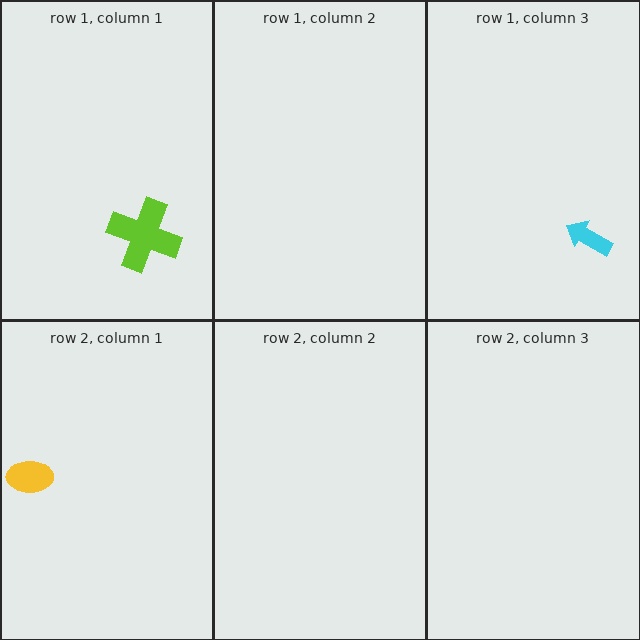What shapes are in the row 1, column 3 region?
The cyan arrow.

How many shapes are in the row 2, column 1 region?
1.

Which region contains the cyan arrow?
The row 1, column 3 region.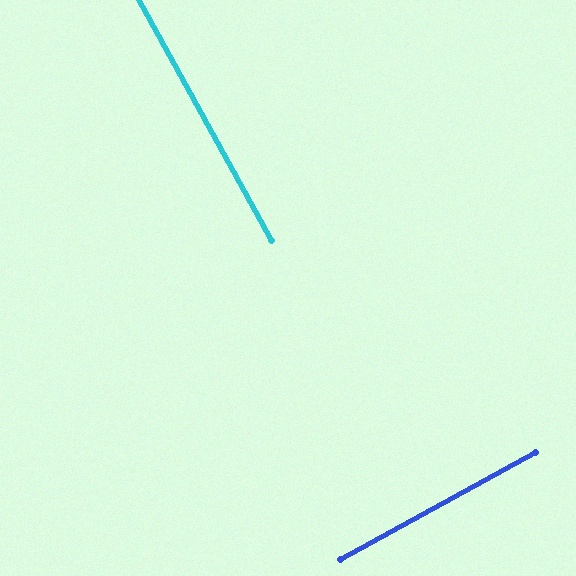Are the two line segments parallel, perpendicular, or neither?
Perpendicular — they meet at approximately 90°.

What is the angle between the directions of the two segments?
Approximately 90 degrees.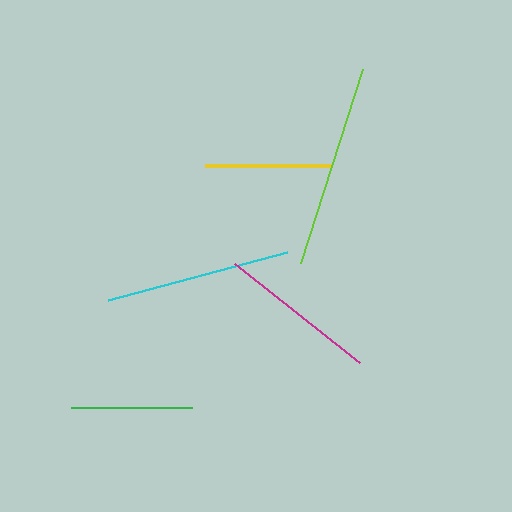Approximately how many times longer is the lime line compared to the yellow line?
The lime line is approximately 1.6 times the length of the yellow line.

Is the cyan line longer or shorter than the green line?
The cyan line is longer than the green line.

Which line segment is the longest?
The lime line is the longest at approximately 204 pixels.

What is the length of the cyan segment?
The cyan segment is approximately 185 pixels long.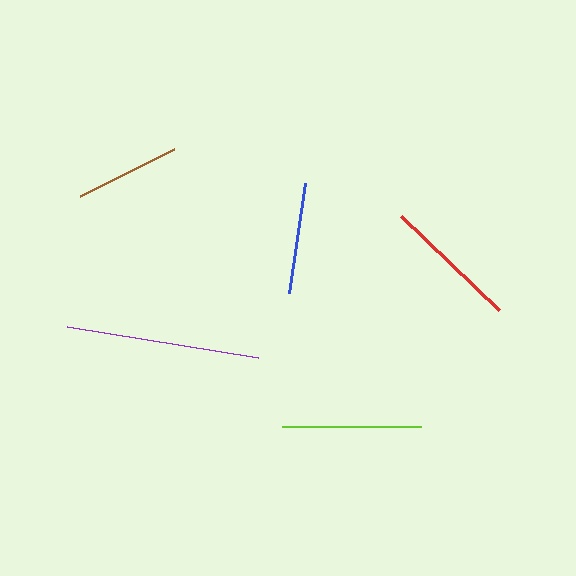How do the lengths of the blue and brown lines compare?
The blue and brown lines are approximately the same length.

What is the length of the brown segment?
The brown segment is approximately 105 pixels long.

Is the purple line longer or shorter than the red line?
The purple line is longer than the red line.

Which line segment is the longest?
The purple line is the longest at approximately 193 pixels.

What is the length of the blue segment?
The blue segment is approximately 111 pixels long.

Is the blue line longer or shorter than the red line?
The red line is longer than the blue line.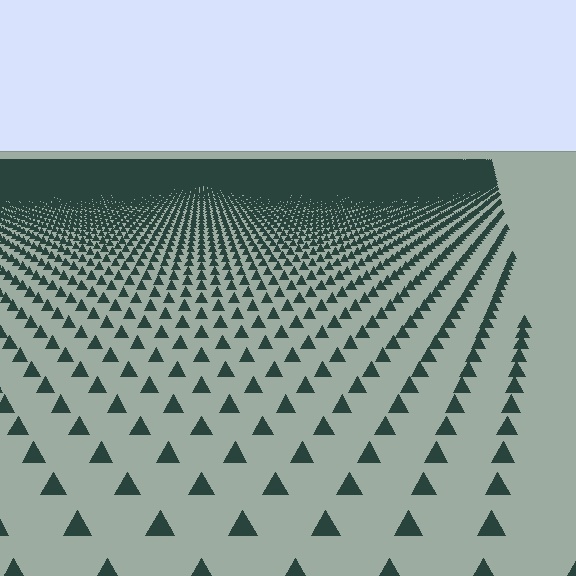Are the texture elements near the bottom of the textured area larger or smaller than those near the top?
Larger. Near the bottom, elements are closer to the viewer and appear at a bigger on-screen size.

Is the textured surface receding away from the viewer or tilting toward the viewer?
The surface is receding away from the viewer. Texture elements get smaller and denser toward the top.